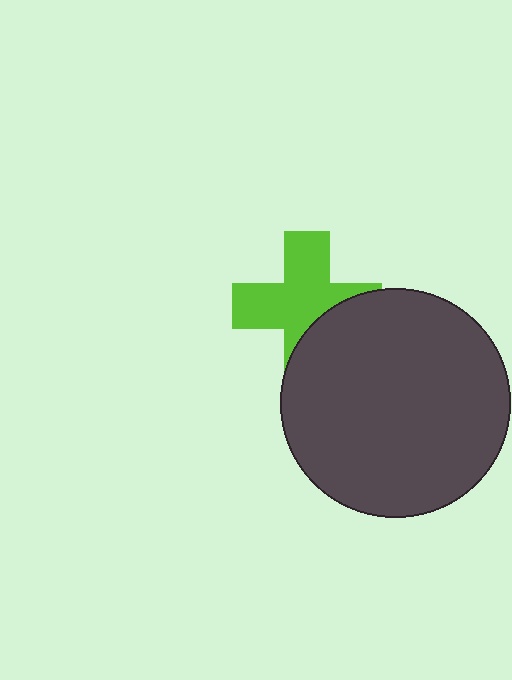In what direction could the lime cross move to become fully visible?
The lime cross could move toward the upper-left. That would shift it out from behind the dark gray circle entirely.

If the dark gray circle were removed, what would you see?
You would see the complete lime cross.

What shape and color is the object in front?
The object in front is a dark gray circle.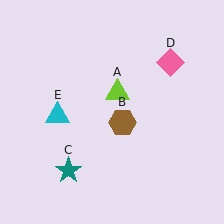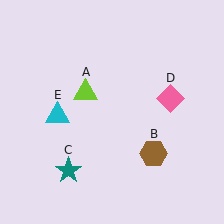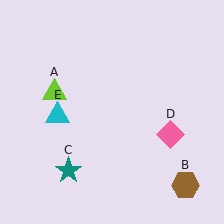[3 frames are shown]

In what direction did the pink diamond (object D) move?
The pink diamond (object D) moved down.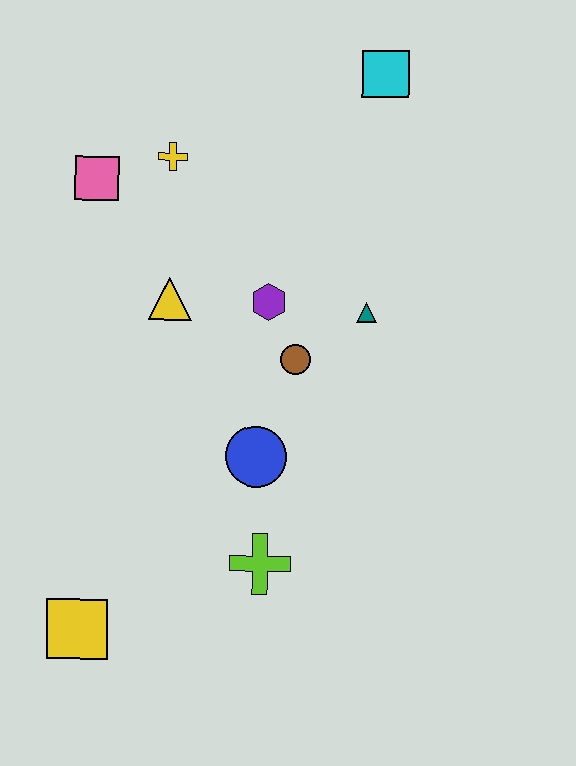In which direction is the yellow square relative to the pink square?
The yellow square is below the pink square.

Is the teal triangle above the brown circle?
Yes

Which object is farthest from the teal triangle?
The yellow square is farthest from the teal triangle.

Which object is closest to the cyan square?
The yellow cross is closest to the cyan square.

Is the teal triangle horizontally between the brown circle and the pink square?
No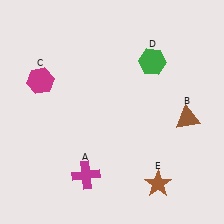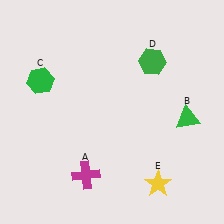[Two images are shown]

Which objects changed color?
B changed from brown to green. C changed from magenta to green. E changed from brown to yellow.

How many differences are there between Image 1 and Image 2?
There are 3 differences between the two images.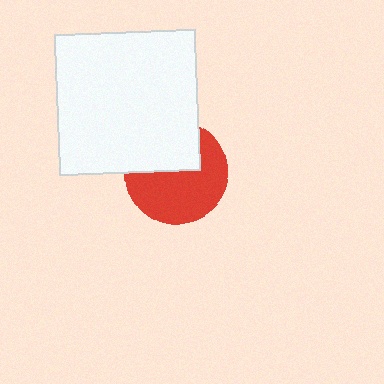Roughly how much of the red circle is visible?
About half of it is visible (roughly 61%).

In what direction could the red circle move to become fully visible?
The red circle could move down. That would shift it out from behind the white square entirely.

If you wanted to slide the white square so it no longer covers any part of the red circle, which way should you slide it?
Slide it up — that is the most direct way to separate the two shapes.